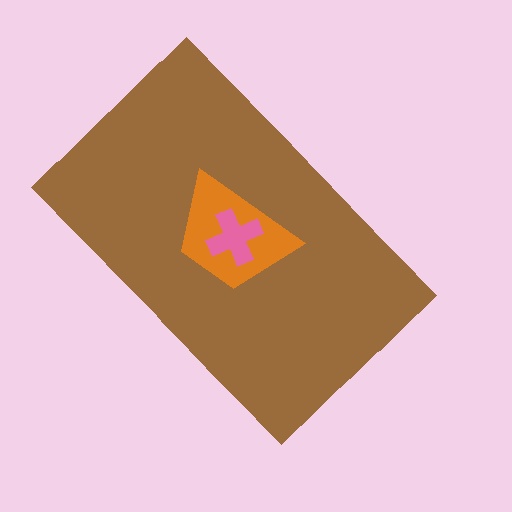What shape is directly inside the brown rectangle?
The orange trapezoid.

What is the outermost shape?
The brown rectangle.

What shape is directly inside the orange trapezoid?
The pink cross.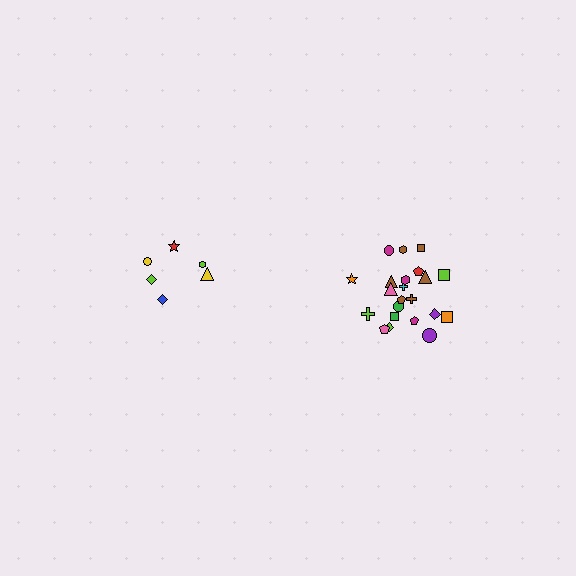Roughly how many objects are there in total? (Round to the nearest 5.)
Roughly 30 objects in total.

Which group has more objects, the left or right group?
The right group.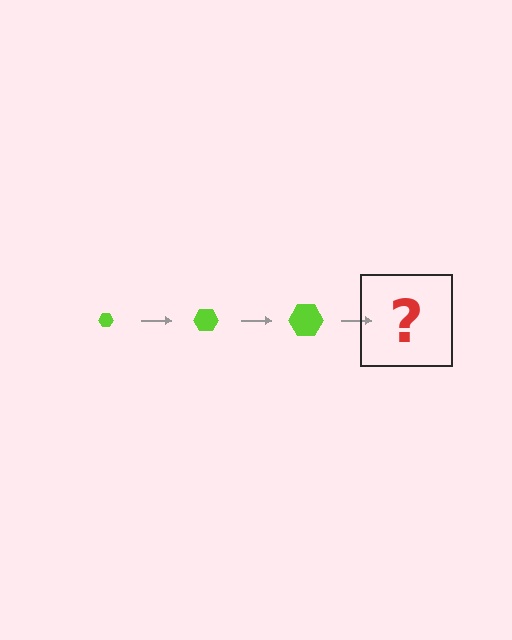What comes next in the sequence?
The next element should be a lime hexagon, larger than the previous one.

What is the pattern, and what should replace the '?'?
The pattern is that the hexagon gets progressively larger each step. The '?' should be a lime hexagon, larger than the previous one.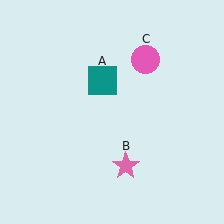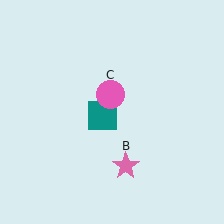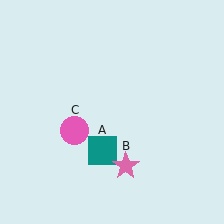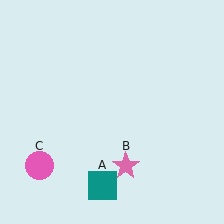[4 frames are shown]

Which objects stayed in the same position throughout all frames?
Pink star (object B) remained stationary.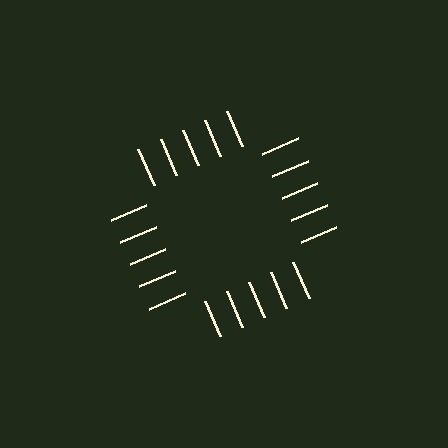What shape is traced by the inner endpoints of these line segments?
An illusory square — the line segments terminate on its edges but no continuous stroke is drawn.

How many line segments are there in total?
20 — 5 along each of the 4 edges.